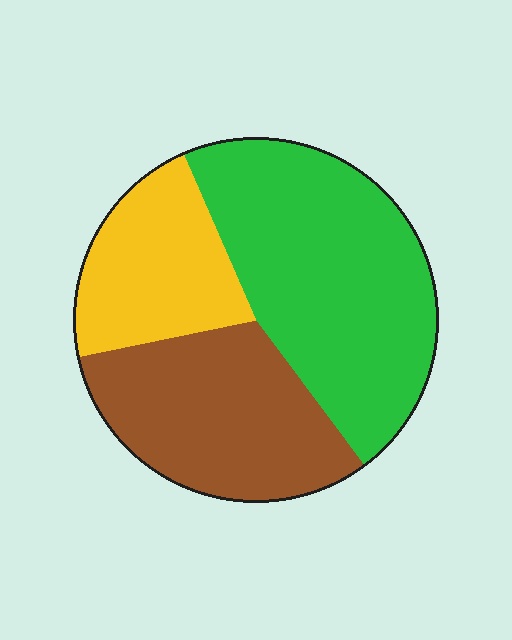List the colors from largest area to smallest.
From largest to smallest: green, brown, yellow.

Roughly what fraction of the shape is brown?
Brown takes up about one third (1/3) of the shape.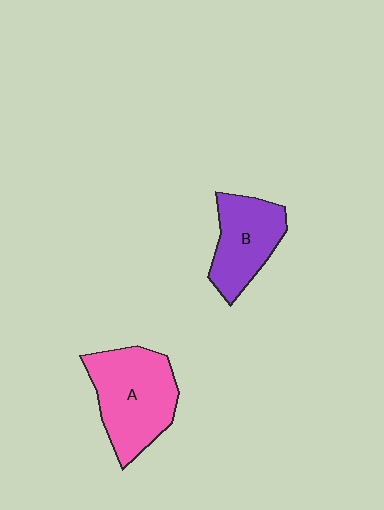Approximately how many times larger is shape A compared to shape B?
Approximately 1.4 times.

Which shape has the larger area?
Shape A (pink).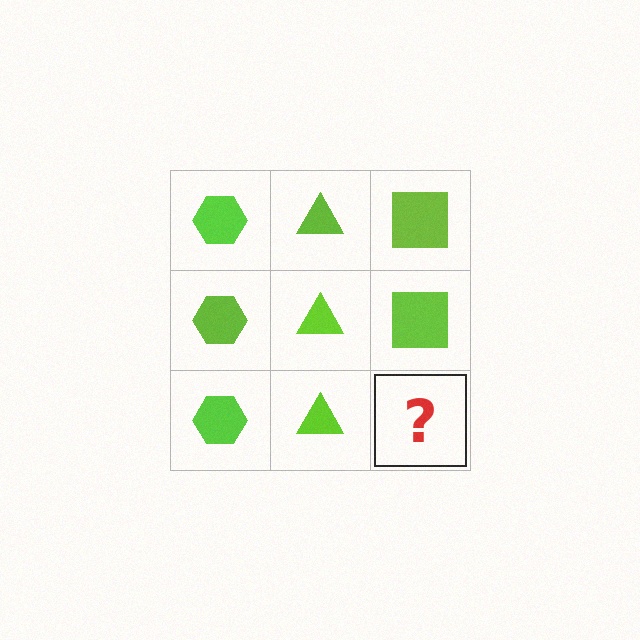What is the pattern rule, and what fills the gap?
The rule is that each column has a consistent shape. The gap should be filled with a lime square.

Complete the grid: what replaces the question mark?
The question mark should be replaced with a lime square.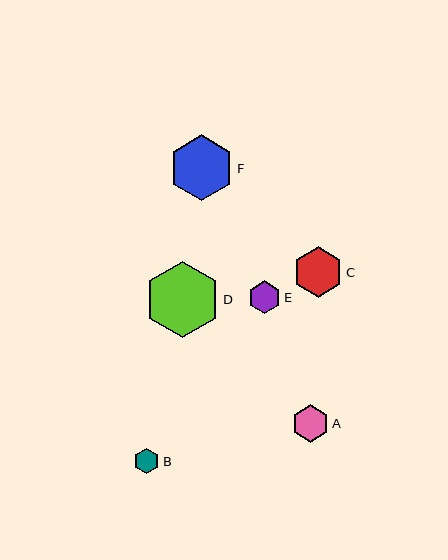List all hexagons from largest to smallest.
From largest to smallest: D, F, C, A, E, B.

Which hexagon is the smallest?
Hexagon B is the smallest with a size of approximately 25 pixels.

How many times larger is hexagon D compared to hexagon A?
Hexagon D is approximately 2.0 times the size of hexagon A.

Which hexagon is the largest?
Hexagon D is the largest with a size of approximately 76 pixels.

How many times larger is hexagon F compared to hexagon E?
Hexagon F is approximately 2.0 times the size of hexagon E.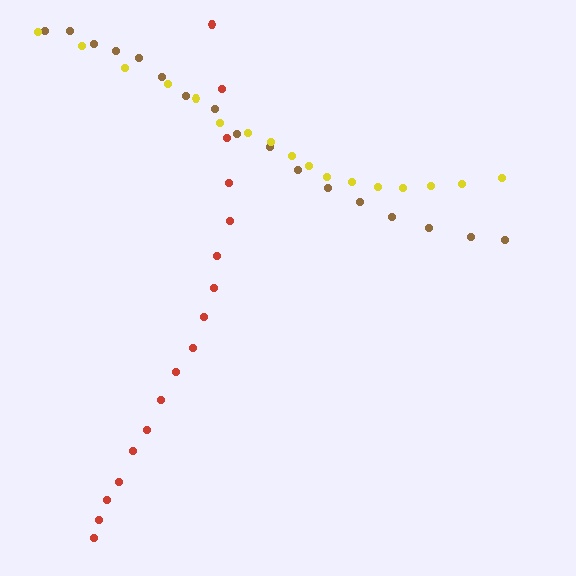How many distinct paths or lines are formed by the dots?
There are 3 distinct paths.